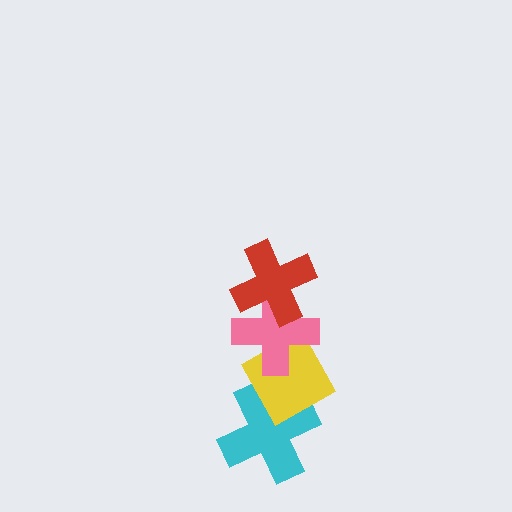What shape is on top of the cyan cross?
The yellow diamond is on top of the cyan cross.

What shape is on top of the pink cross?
The red cross is on top of the pink cross.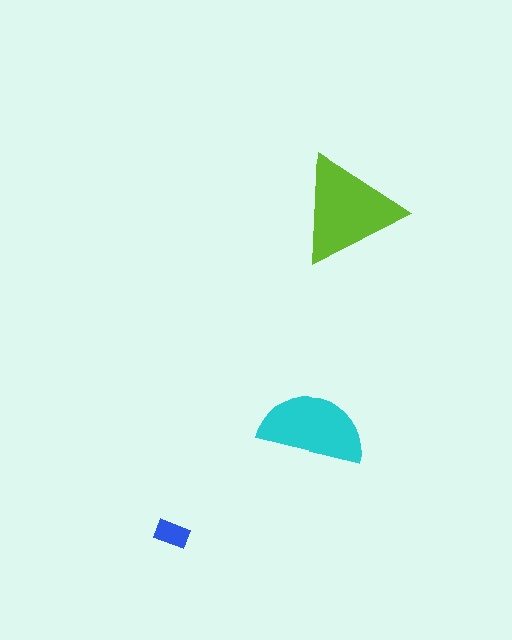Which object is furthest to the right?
The lime triangle is rightmost.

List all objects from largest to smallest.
The lime triangle, the cyan semicircle, the blue rectangle.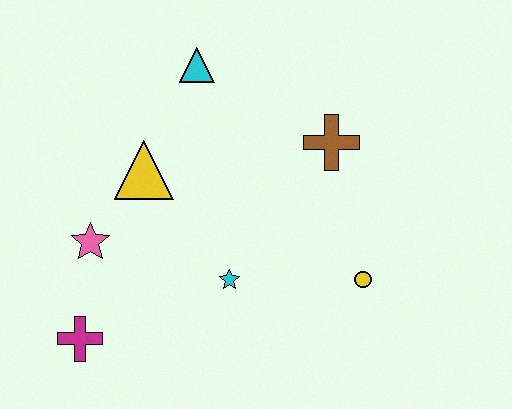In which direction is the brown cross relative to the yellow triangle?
The brown cross is to the right of the yellow triangle.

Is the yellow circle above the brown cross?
No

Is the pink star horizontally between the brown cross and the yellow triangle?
No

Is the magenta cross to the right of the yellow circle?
No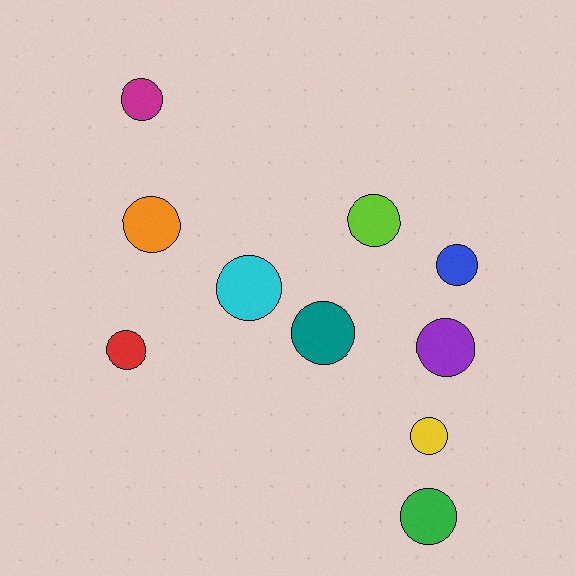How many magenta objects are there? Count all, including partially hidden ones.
There is 1 magenta object.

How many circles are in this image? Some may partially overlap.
There are 10 circles.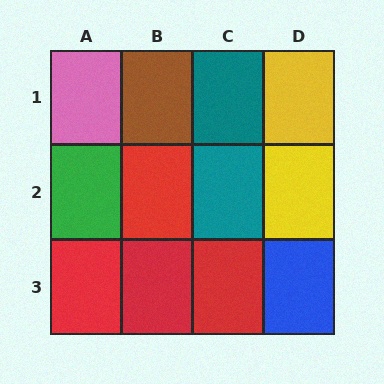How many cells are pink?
1 cell is pink.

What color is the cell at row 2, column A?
Green.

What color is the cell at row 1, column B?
Brown.